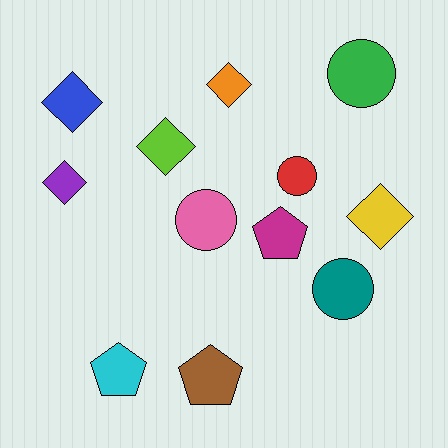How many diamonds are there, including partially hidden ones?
There are 5 diamonds.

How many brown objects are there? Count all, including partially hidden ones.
There is 1 brown object.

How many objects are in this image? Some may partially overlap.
There are 12 objects.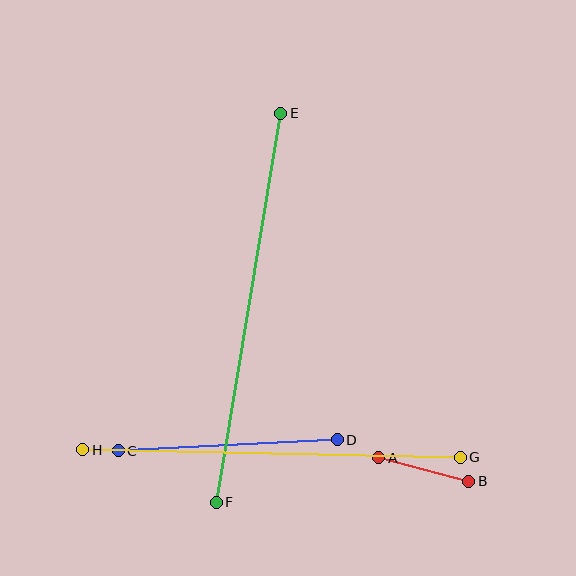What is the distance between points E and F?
The distance is approximately 394 pixels.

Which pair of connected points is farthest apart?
Points E and F are farthest apart.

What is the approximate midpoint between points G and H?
The midpoint is at approximately (271, 454) pixels.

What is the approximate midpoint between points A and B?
The midpoint is at approximately (424, 470) pixels.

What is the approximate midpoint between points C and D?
The midpoint is at approximately (228, 445) pixels.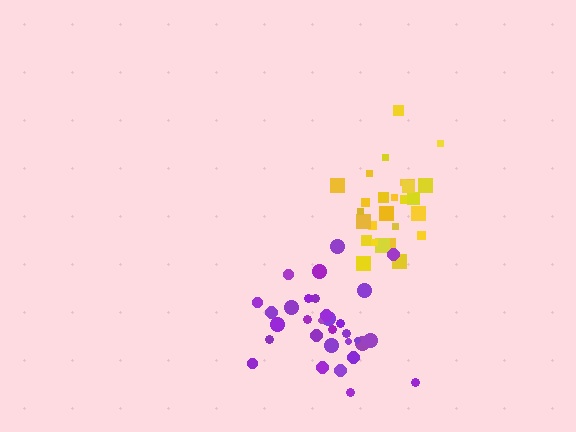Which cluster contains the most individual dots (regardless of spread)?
Purple (31).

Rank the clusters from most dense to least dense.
yellow, purple.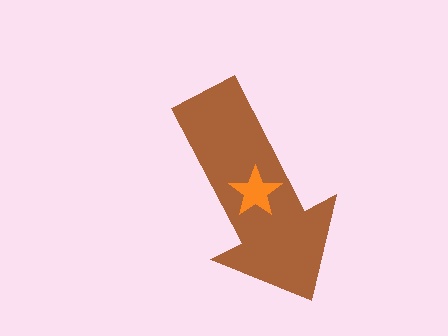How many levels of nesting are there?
2.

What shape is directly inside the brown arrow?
The orange star.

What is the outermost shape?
The brown arrow.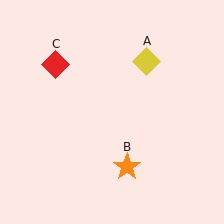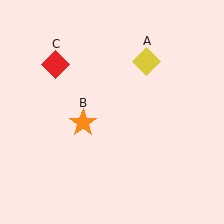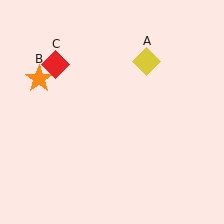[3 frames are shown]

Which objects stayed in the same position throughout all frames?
Yellow diamond (object A) and red diamond (object C) remained stationary.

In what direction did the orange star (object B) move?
The orange star (object B) moved up and to the left.